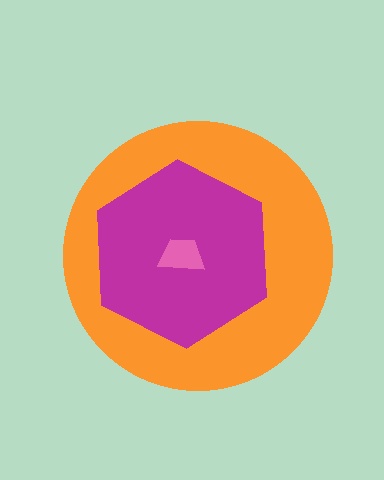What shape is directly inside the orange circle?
The magenta hexagon.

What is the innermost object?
The pink trapezoid.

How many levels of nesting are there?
3.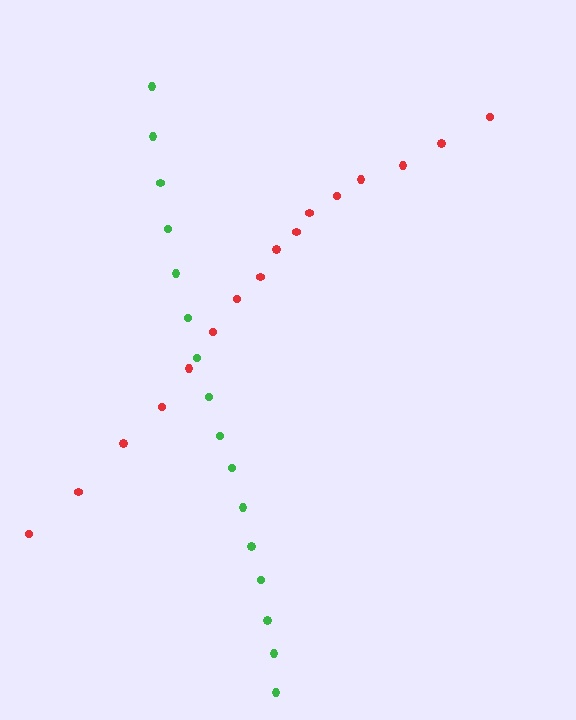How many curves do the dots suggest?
There are 2 distinct paths.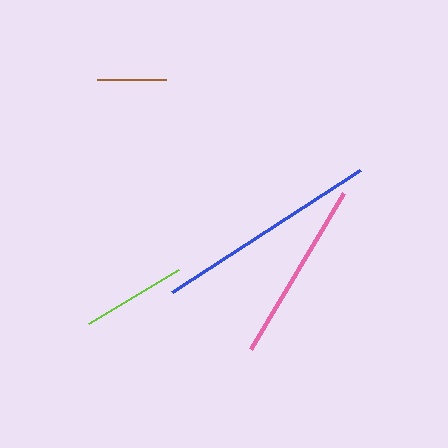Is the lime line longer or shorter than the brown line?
The lime line is longer than the brown line.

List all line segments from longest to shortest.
From longest to shortest: blue, pink, lime, brown.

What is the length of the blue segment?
The blue segment is approximately 224 pixels long.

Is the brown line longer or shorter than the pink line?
The pink line is longer than the brown line.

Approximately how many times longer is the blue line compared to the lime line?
The blue line is approximately 2.1 times the length of the lime line.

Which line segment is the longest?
The blue line is the longest at approximately 224 pixels.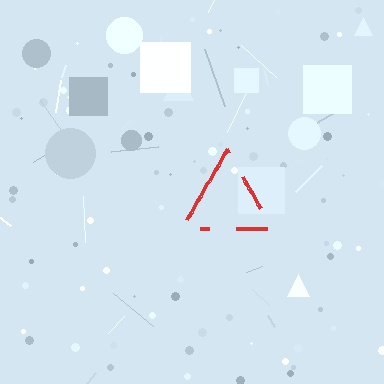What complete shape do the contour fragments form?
The contour fragments form a triangle.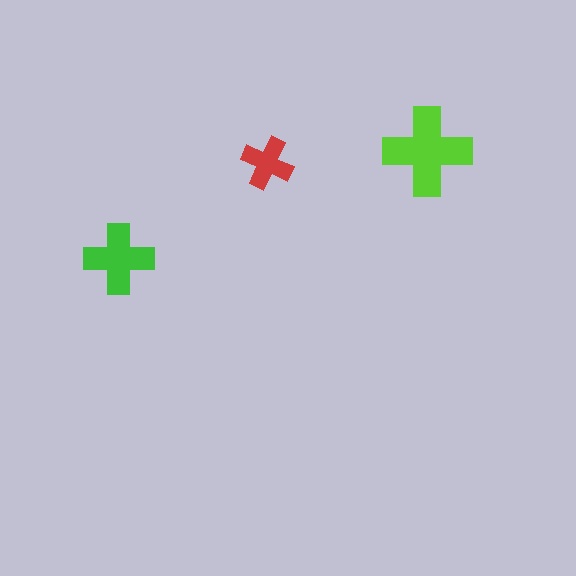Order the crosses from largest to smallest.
the lime one, the green one, the red one.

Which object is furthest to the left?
The green cross is leftmost.